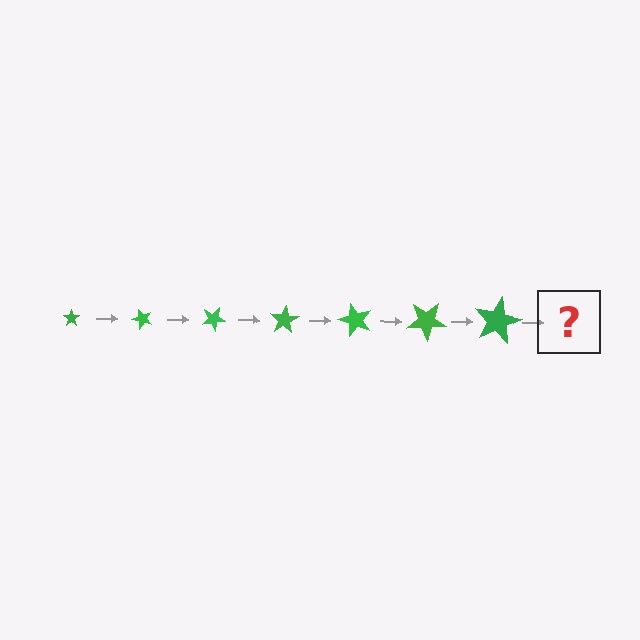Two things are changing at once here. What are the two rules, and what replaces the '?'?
The two rules are that the star grows larger each step and it rotates 50 degrees each step. The '?' should be a star, larger than the previous one and rotated 350 degrees from the start.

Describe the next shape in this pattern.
It should be a star, larger than the previous one and rotated 350 degrees from the start.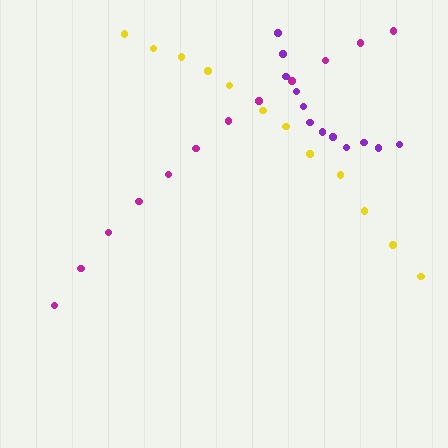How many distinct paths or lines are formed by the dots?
There are 3 distinct paths.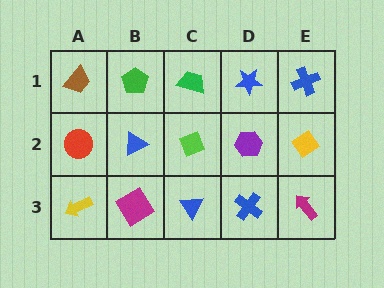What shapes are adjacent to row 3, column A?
A red circle (row 2, column A), a magenta diamond (row 3, column B).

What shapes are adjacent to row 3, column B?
A blue triangle (row 2, column B), a yellow arrow (row 3, column A), a blue triangle (row 3, column C).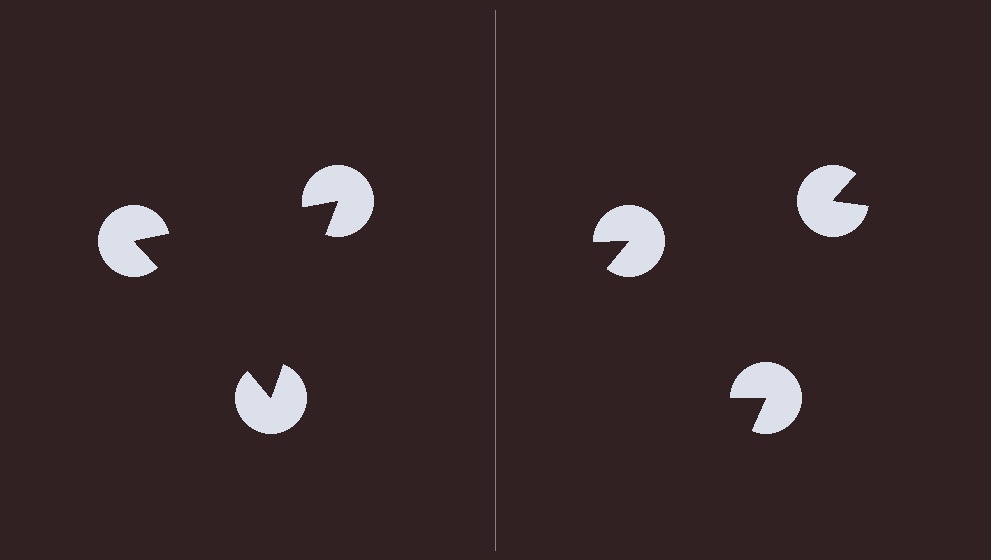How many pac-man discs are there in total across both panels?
6 — 3 on each side.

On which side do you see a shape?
An illusory triangle appears on the left side. On the right side the wedge cuts are rotated, so no coherent shape forms.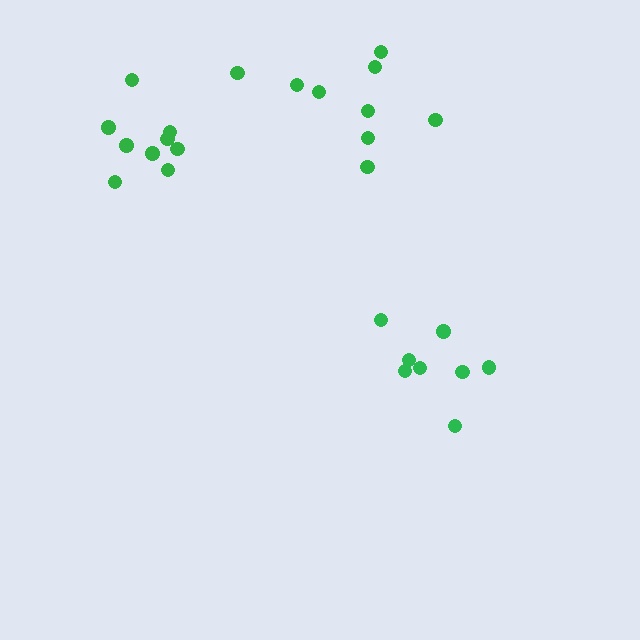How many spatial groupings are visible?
There are 3 spatial groupings.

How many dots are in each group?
Group 1: 10 dots, Group 2: 8 dots, Group 3: 8 dots (26 total).